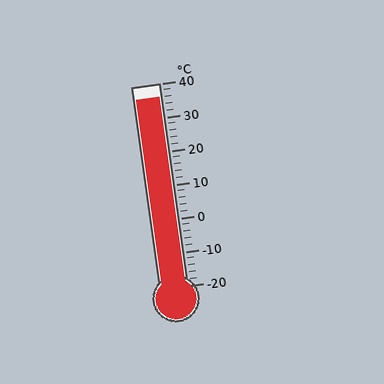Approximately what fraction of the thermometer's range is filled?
The thermometer is filled to approximately 95% of its range.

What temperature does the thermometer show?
The thermometer shows approximately 36°C.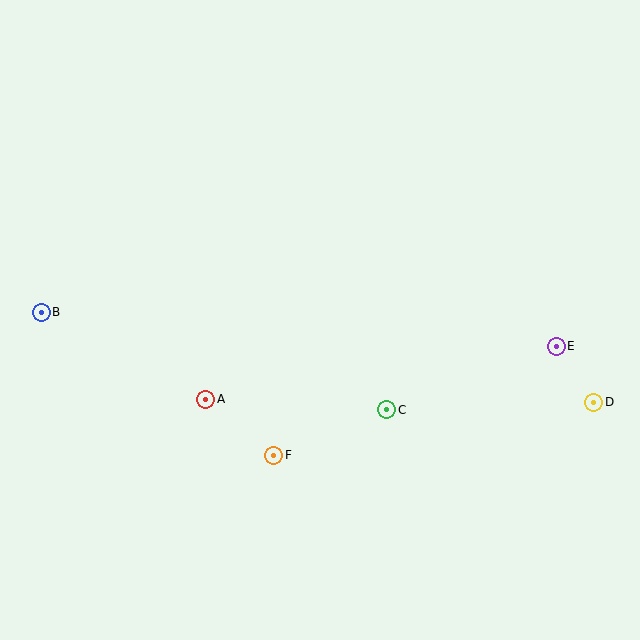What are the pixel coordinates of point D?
Point D is at (594, 403).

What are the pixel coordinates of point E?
Point E is at (556, 346).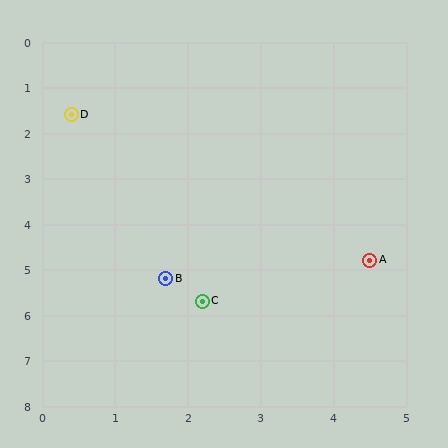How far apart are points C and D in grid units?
Points C and D are about 4.5 grid units apart.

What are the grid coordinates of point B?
Point B is at approximately (1.7, 5.2).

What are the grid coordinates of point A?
Point A is at approximately (4.5, 4.8).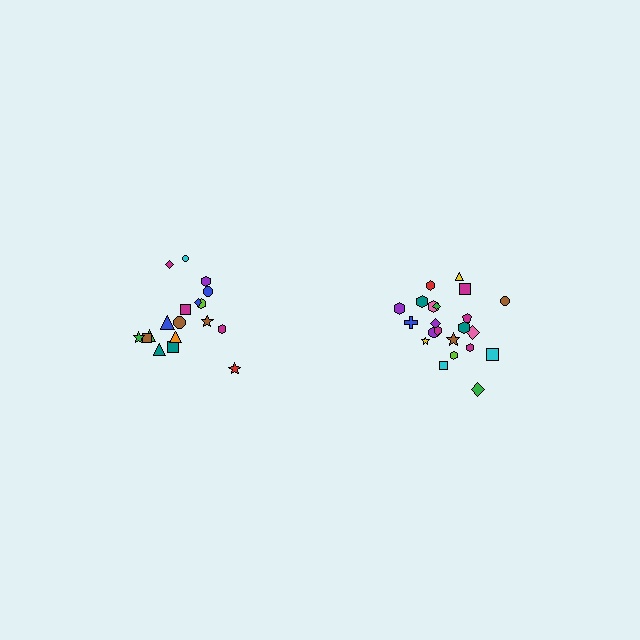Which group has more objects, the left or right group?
The right group.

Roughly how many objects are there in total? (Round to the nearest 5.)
Roughly 40 objects in total.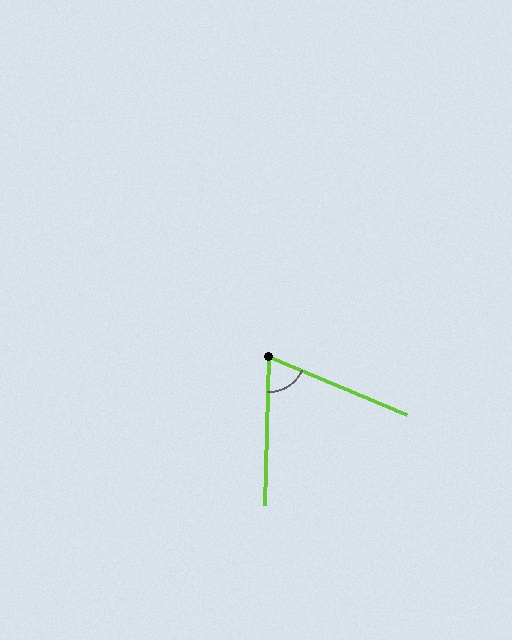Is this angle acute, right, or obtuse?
It is acute.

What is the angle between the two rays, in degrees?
Approximately 69 degrees.